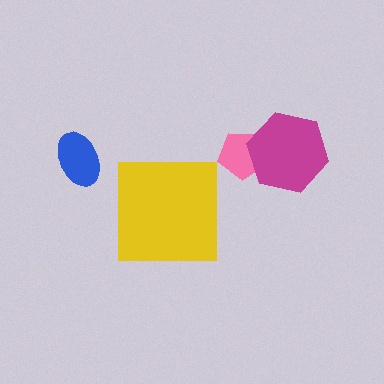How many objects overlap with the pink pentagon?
1 object overlaps with the pink pentagon.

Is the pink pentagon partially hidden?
Yes, it is partially covered by another shape.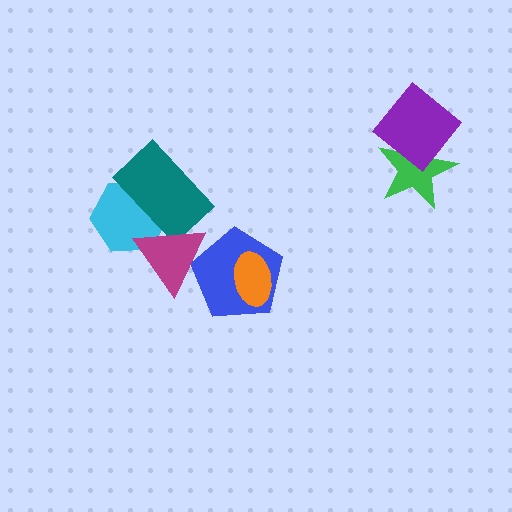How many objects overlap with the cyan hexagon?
2 objects overlap with the cyan hexagon.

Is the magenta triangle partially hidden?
No, no other shape covers it.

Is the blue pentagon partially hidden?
Yes, it is partially covered by another shape.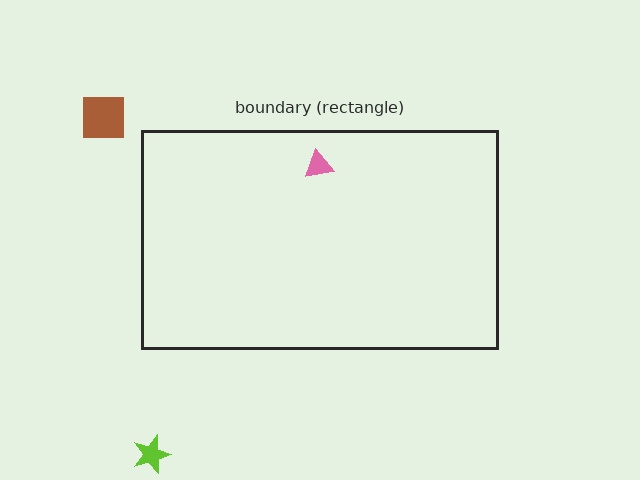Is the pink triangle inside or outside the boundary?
Inside.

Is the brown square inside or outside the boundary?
Outside.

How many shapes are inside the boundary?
1 inside, 2 outside.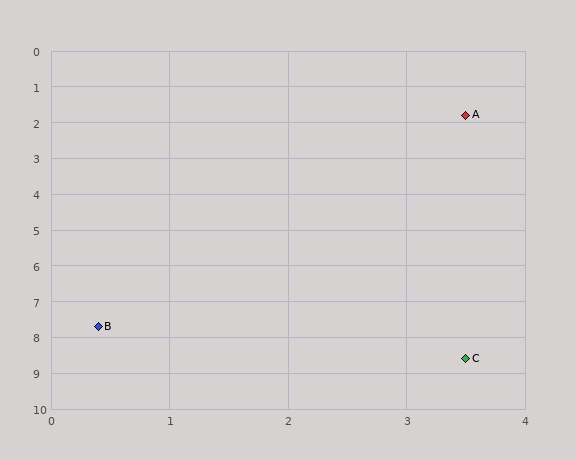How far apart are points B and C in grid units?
Points B and C are about 3.2 grid units apart.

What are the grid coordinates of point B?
Point B is at approximately (0.4, 7.7).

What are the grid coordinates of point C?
Point C is at approximately (3.5, 8.6).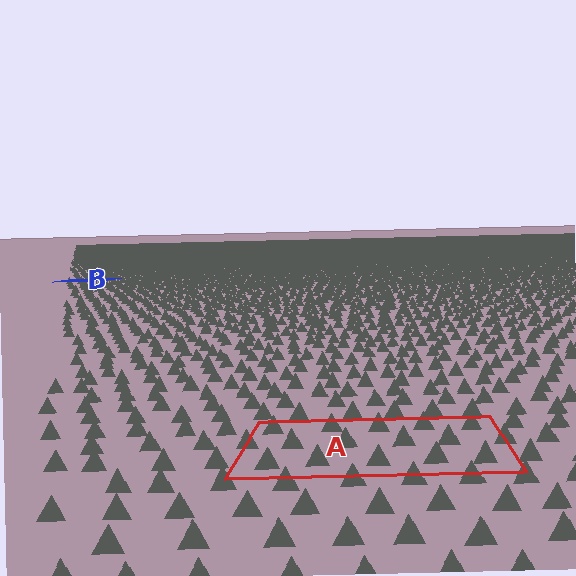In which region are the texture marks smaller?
The texture marks are smaller in region B, because it is farther away.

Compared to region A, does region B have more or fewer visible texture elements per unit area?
Region B has more texture elements per unit area — they are packed more densely because it is farther away.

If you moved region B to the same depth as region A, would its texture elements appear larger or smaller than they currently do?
They would appear larger. At a closer depth, the same texture elements are projected at a bigger on-screen size.